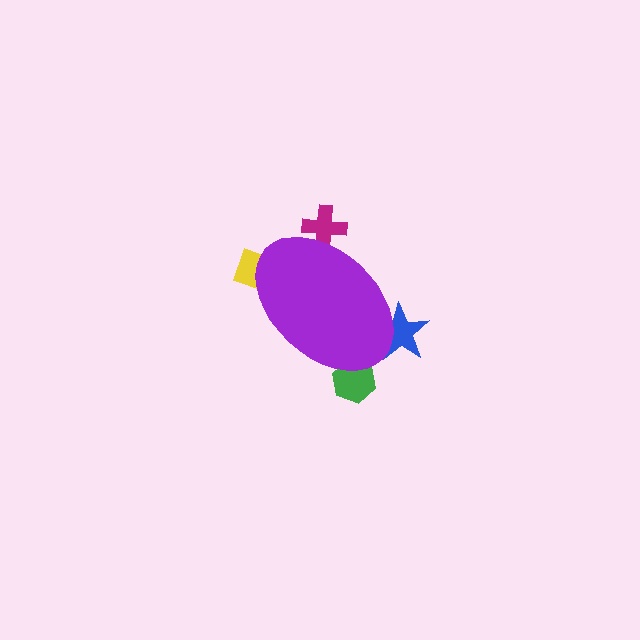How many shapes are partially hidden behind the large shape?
4 shapes are partially hidden.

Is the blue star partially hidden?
Yes, the blue star is partially hidden behind the purple ellipse.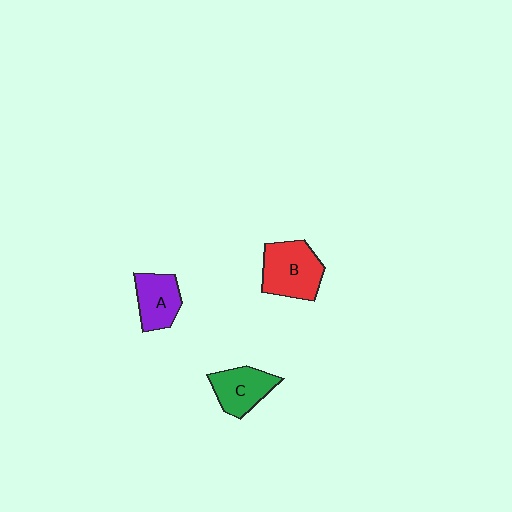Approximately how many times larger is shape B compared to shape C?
Approximately 1.3 times.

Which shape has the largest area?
Shape B (red).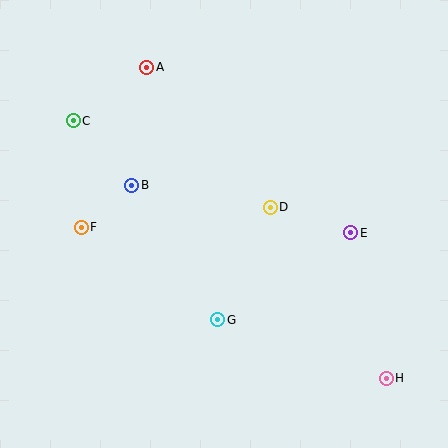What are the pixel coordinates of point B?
Point B is at (132, 185).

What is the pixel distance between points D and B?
The distance between D and B is 140 pixels.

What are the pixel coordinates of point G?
Point G is at (218, 320).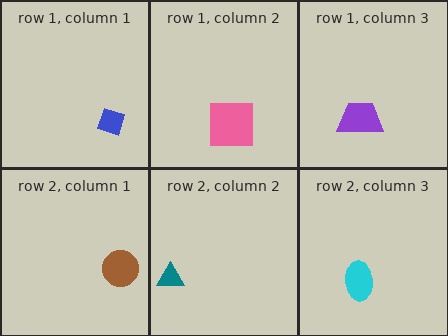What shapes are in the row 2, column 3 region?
The cyan ellipse.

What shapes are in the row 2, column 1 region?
The brown circle.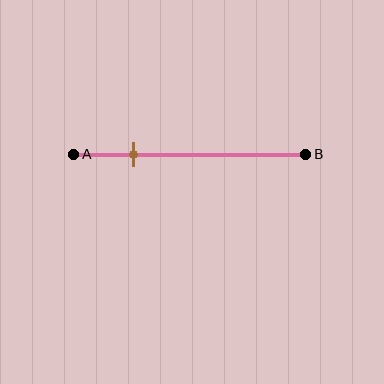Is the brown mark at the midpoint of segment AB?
No, the mark is at about 25% from A, not at the 50% midpoint.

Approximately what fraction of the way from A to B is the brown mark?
The brown mark is approximately 25% of the way from A to B.